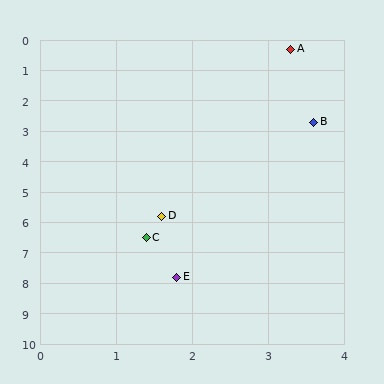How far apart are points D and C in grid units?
Points D and C are about 0.7 grid units apart.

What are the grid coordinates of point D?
Point D is at approximately (1.6, 5.8).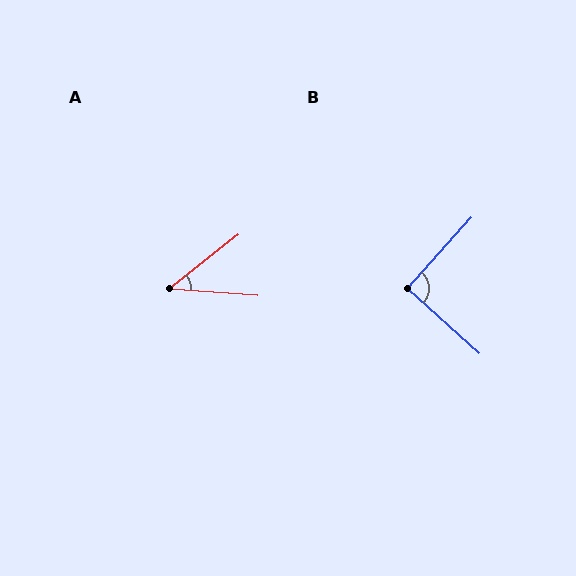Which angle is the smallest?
A, at approximately 42 degrees.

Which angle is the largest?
B, at approximately 90 degrees.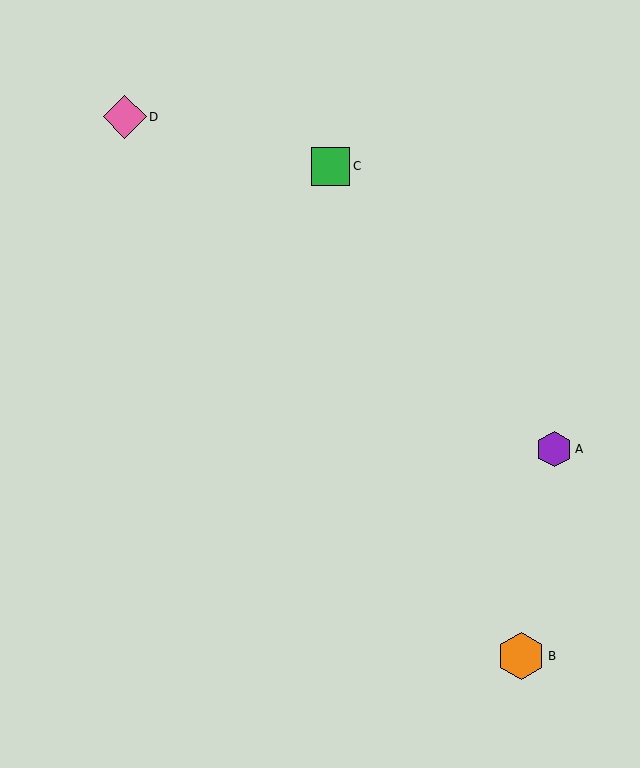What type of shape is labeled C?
Shape C is a green square.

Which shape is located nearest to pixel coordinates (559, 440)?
The purple hexagon (labeled A) at (554, 449) is nearest to that location.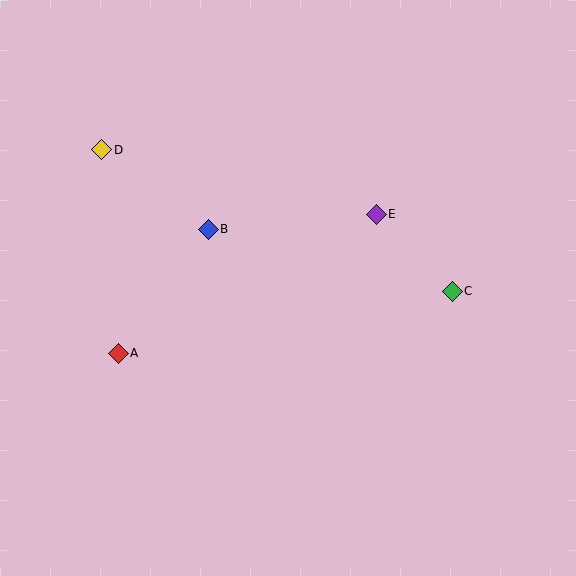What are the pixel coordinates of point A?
Point A is at (118, 353).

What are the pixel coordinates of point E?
Point E is at (376, 214).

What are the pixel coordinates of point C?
Point C is at (452, 291).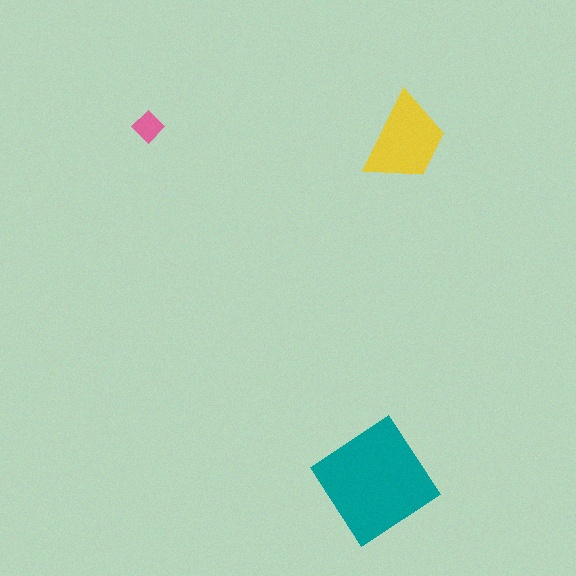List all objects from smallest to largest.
The pink diamond, the yellow trapezoid, the teal diamond.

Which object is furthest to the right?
The yellow trapezoid is rightmost.